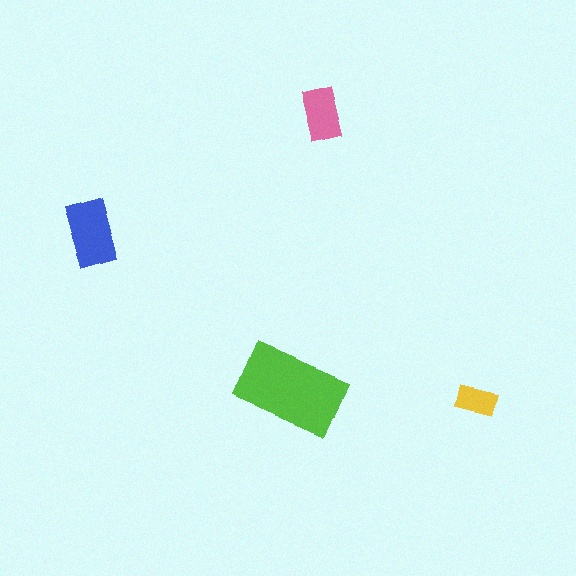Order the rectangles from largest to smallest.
the lime one, the blue one, the pink one, the yellow one.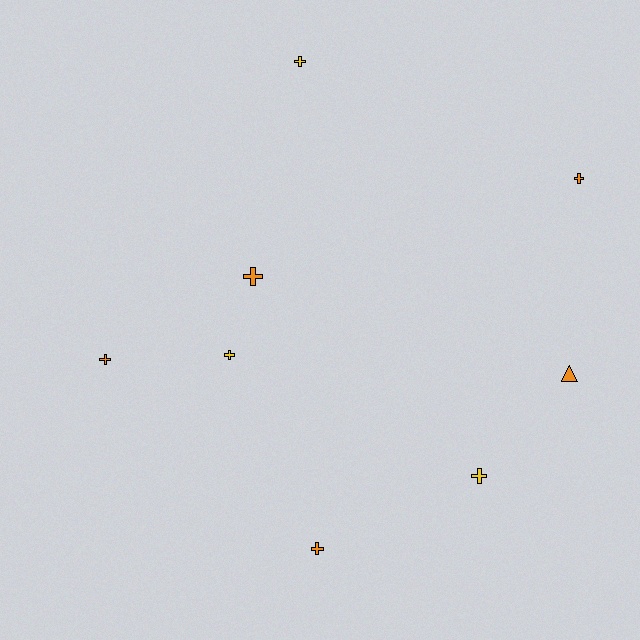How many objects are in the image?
There are 8 objects.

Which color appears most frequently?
Orange, with 5 objects.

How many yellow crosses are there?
There are 3 yellow crosses.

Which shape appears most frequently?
Cross, with 7 objects.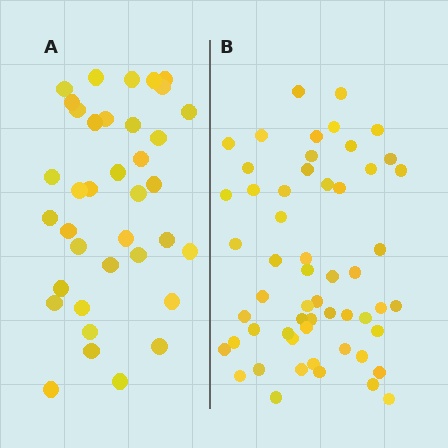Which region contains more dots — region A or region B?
Region B (the right region) has more dots.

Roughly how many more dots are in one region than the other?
Region B has approximately 20 more dots than region A.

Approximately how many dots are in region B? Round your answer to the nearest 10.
About 60 dots. (The exact count is 56, which rounds to 60.)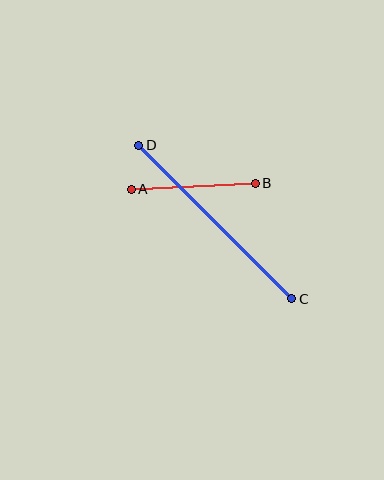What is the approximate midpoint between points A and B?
The midpoint is at approximately (193, 186) pixels.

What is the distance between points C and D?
The distance is approximately 217 pixels.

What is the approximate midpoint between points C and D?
The midpoint is at approximately (215, 222) pixels.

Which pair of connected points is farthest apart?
Points C and D are farthest apart.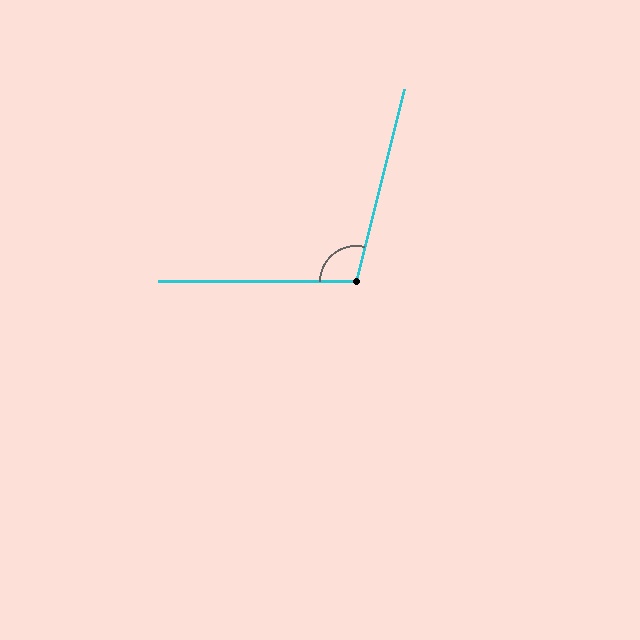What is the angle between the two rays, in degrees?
Approximately 104 degrees.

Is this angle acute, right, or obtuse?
It is obtuse.